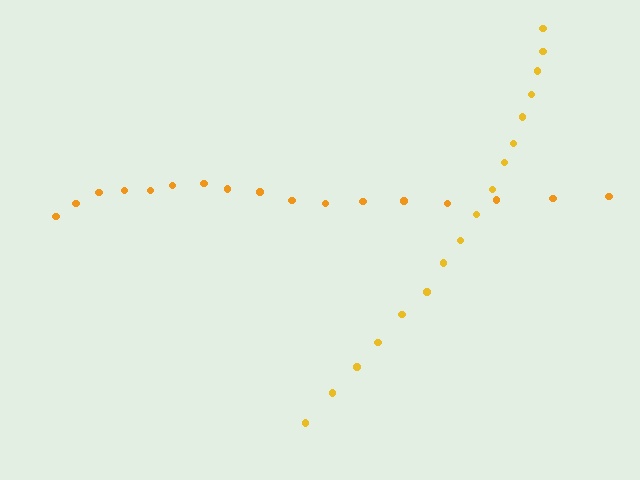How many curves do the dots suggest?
There are 2 distinct paths.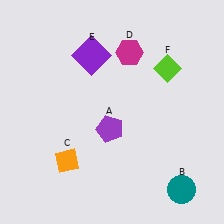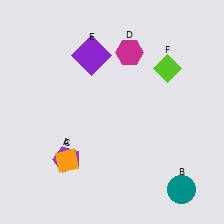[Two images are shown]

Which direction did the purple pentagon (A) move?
The purple pentagon (A) moved left.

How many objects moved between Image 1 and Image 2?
1 object moved between the two images.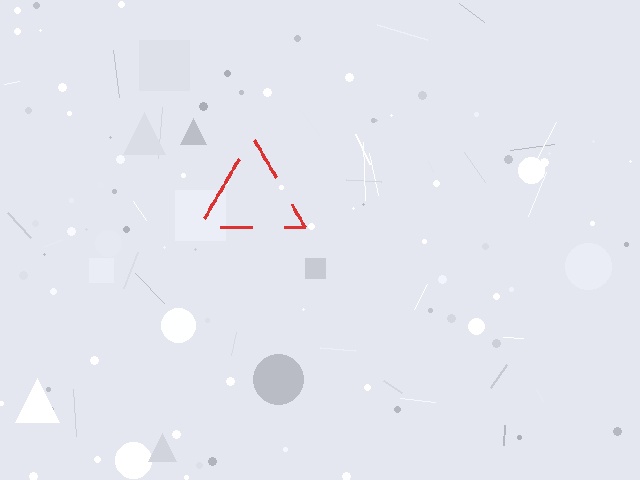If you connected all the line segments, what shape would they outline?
They would outline a triangle.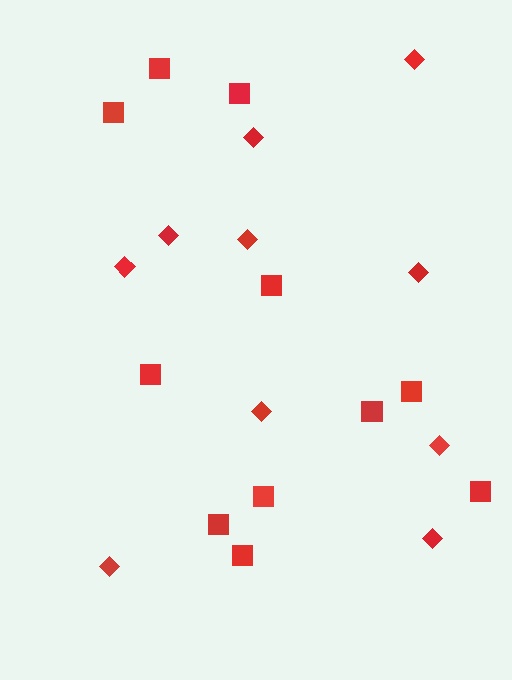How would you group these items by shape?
There are 2 groups: one group of squares (11) and one group of diamonds (10).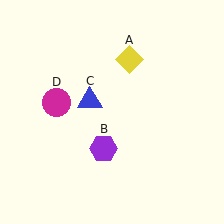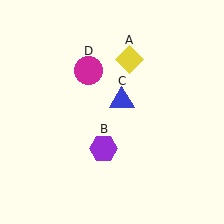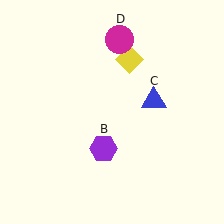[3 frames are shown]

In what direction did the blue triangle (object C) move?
The blue triangle (object C) moved right.